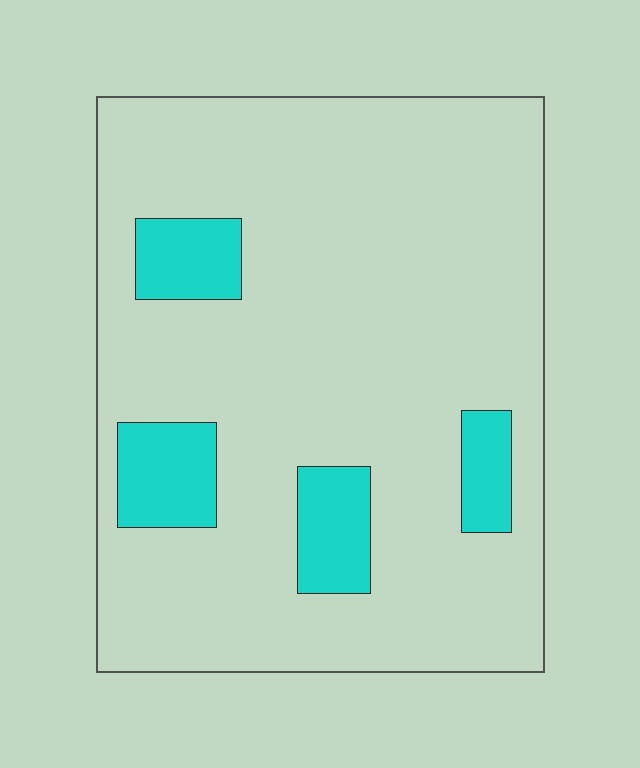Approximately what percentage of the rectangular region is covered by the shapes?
Approximately 15%.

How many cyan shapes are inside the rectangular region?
4.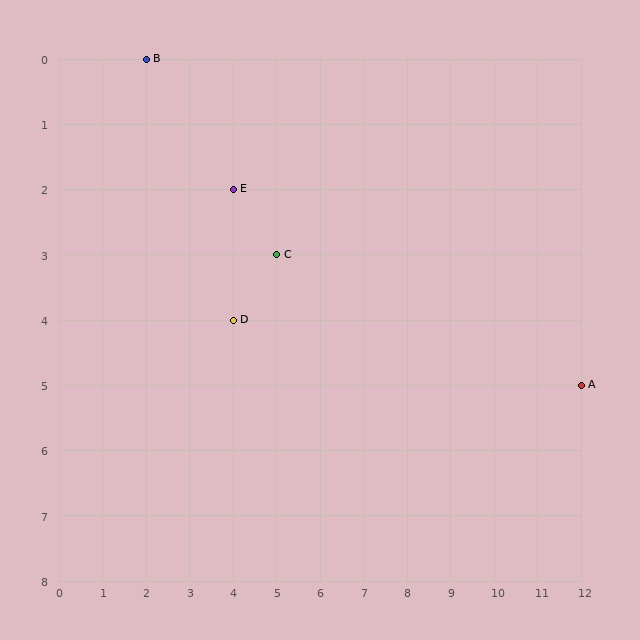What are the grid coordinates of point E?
Point E is at grid coordinates (4, 2).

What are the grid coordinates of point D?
Point D is at grid coordinates (4, 4).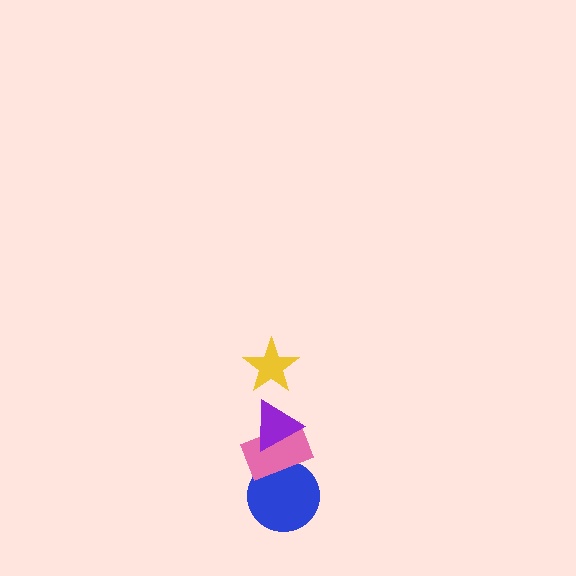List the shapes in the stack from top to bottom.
From top to bottom: the yellow star, the purple triangle, the pink rectangle, the blue circle.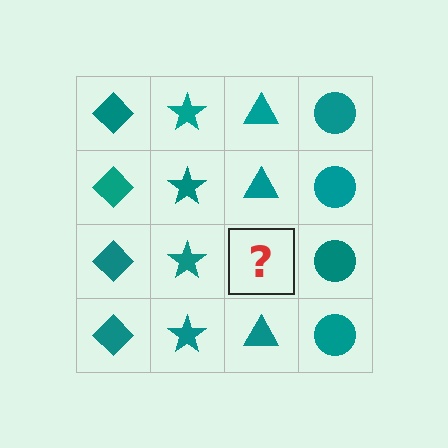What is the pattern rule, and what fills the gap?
The rule is that each column has a consistent shape. The gap should be filled with a teal triangle.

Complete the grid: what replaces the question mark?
The question mark should be replaced with a teal triangle.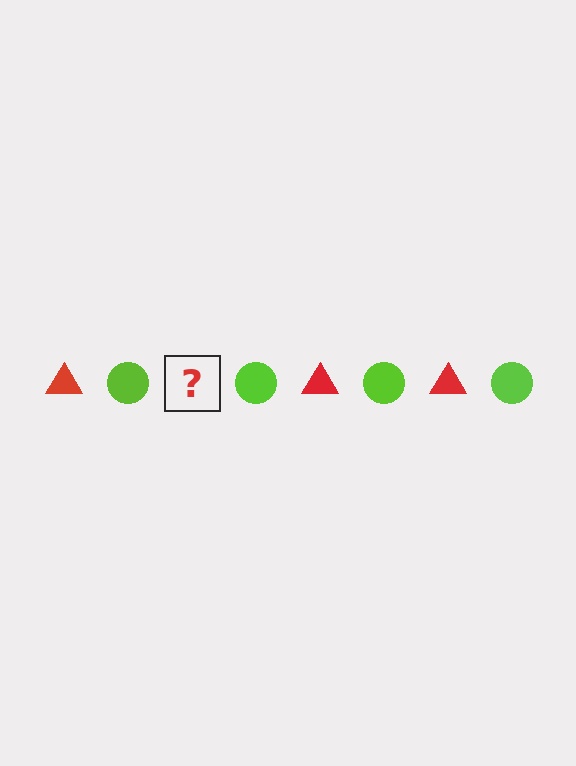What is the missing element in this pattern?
The missing element is a red triangle.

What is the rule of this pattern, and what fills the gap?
The rule is that the pattern alternates between red triangle and lime circle. The gap should be filled with a red triangle.